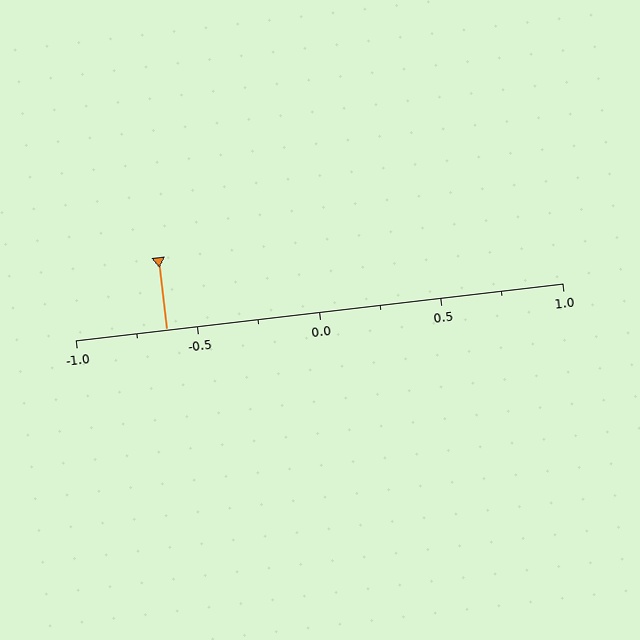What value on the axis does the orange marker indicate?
The marker indicates approximately -0.62.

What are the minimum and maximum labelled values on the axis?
The axis runs from -1.0 to 1.0.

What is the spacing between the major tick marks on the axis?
The major ticks are spaced 0.5 apart.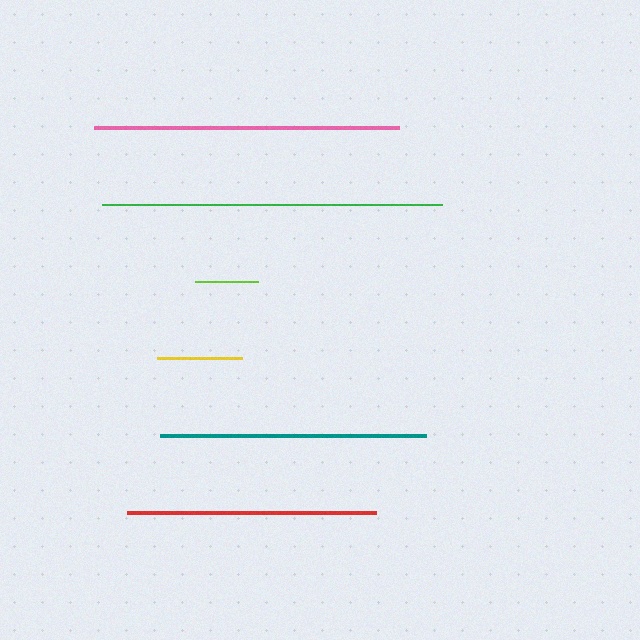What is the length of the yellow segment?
The yellow segment is approximately 85 pixels long.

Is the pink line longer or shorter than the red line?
The pink line is longer than the red line.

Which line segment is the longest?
The green line is the longest at approximately 340 pixels.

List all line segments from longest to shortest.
From longest to shortest: green, pink, teal, red, yellow, lime.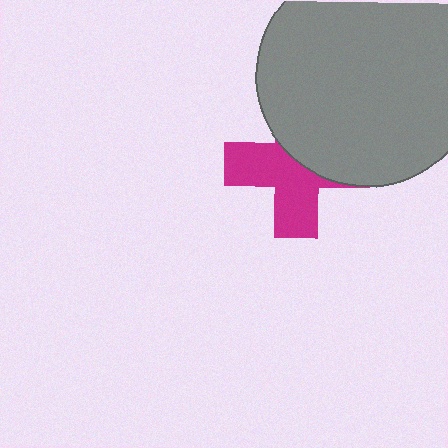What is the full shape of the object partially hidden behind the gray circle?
The partially hidden object is a magenta cross.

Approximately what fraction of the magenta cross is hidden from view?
Roughly 47% of the magenta cross is hidden behind the gray circle.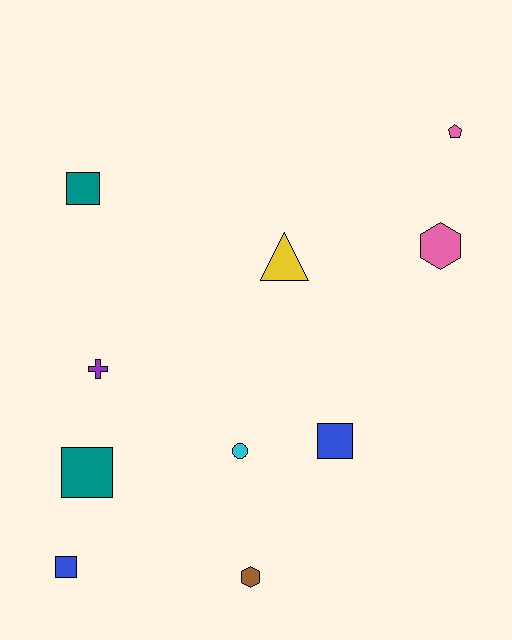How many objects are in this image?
There are 10 objects.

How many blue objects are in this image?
There are 2 blue objects.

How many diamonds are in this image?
There are no diamonds.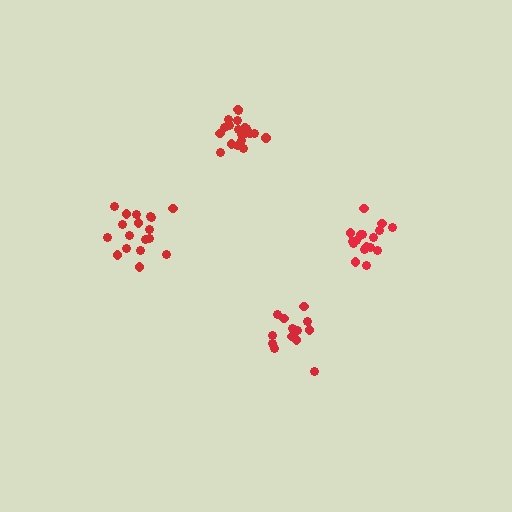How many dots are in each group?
Group 1: 19 dots, Group 2: 20 dots, Group 3: 14 dots, Group 4: 17 dots (70 total).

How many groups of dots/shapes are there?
There are 4 groups.